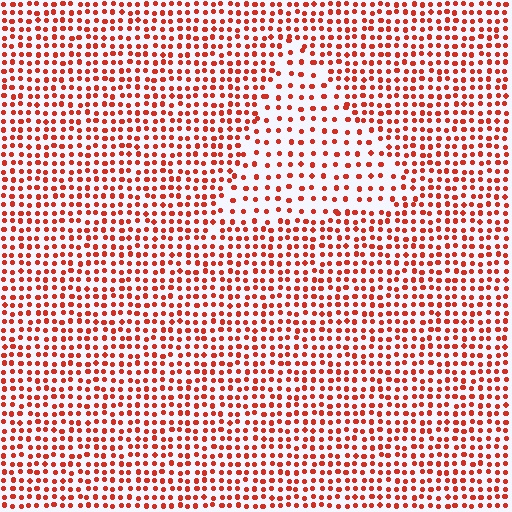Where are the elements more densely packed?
The elements are more densely packed outside the triangle boundary.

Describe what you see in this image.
The image contains small red elements arranged at two different densities. A triangle-shaped region is visible where the elements are less densely packed than the surrounding area.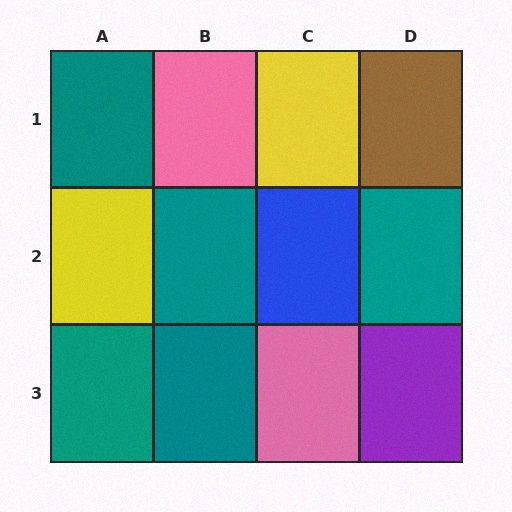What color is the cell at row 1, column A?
Teal.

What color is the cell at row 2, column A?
Yellow.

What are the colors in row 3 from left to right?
Teal, teal, pink, purple.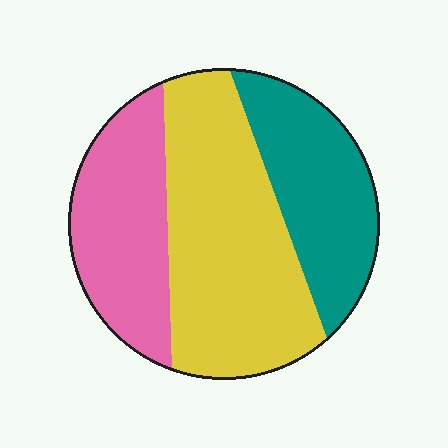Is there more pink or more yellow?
Yellow.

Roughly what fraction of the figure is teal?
Teal covers about 25% of the figure.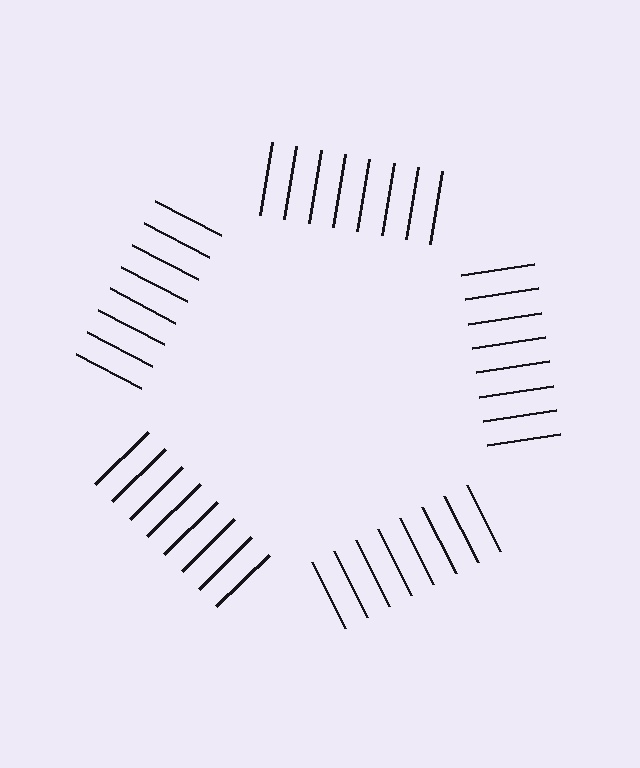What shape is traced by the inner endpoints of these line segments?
An illusory pentagon — the line segments terminate on its edges but no continuous stroke is drawn.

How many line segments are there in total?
40 — 8 along each of the 5 edges.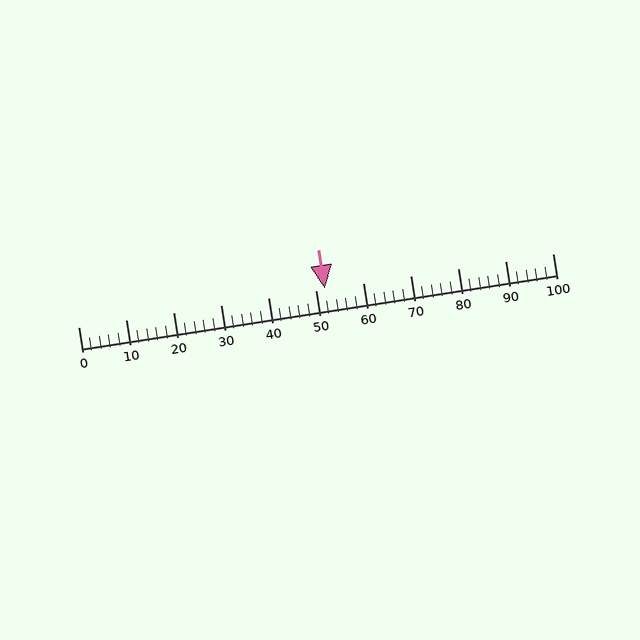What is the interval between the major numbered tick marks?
The major tick marks are spaced 10 units apart.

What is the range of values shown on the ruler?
The ruler shows values from 0 to 100.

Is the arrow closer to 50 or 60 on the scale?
The arrow is closer to 50.